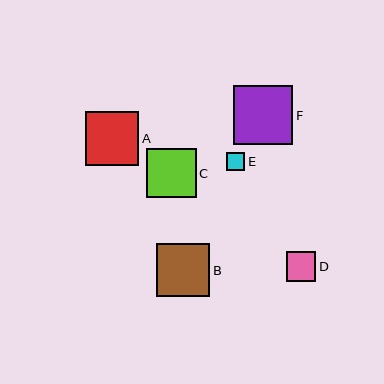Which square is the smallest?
Square E is the smallest with a size of approximately 18 pixels.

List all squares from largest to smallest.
From largest to smallest: F, B, A, C, D, E.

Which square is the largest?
Square F is the largest with a size of approximately 59 pixels.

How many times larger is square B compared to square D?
Square B is approximately 1.8 times the size of square D.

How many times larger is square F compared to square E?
Square F is approximately 3.2 times the size of square E.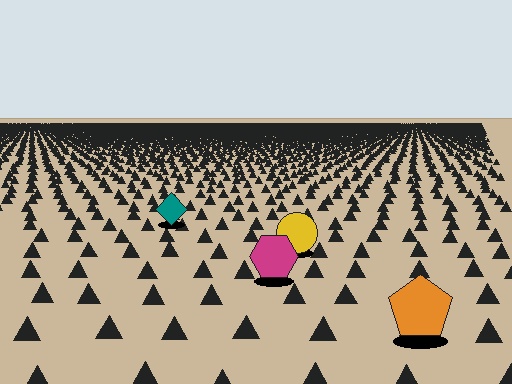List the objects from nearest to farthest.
From nearest to farthest: the orange pentagon, the magenta hexagon, the yellow circle, the teal diamond.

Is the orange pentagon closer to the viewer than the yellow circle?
Yes. The orange pentagon is closer — you can tell from the texture gradient: the ground texture is coarser near it.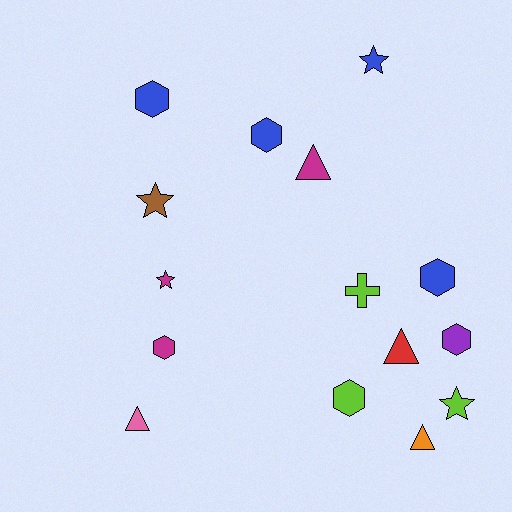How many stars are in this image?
There are 4 stars.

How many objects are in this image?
There are 15 objects.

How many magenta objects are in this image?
There are 3 magenta objects.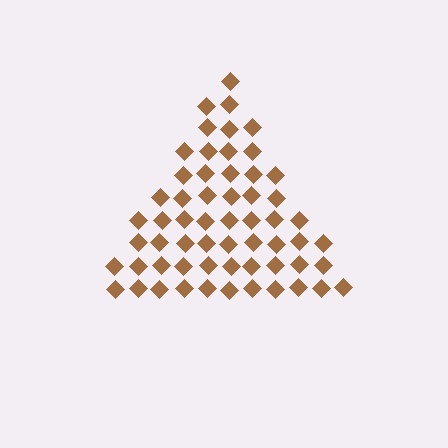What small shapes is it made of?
It is made of small diamonds.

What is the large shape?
The large shape is a triangle.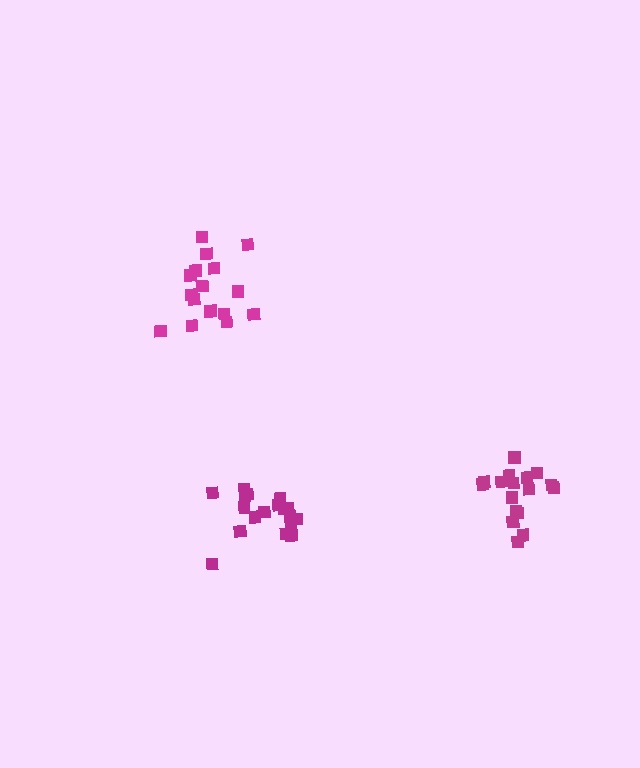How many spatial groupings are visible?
There are 3 spatial groupings.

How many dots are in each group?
Group 1: 16 dots, Group 2: 18 dots, Group 3: 17 dots (51 total).